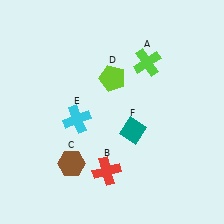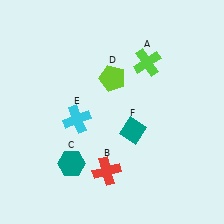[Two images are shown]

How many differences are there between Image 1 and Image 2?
There is 1 difference between the two images.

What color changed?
The hexagon (C) changed from brown in Image 1 to teal in Image 2.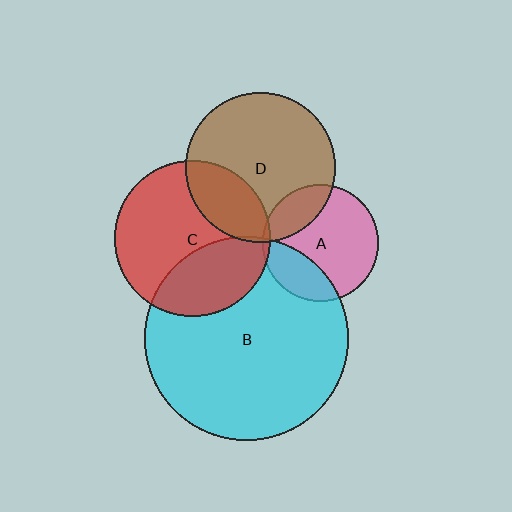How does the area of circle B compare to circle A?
Approximately 3.1 times.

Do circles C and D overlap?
Yes.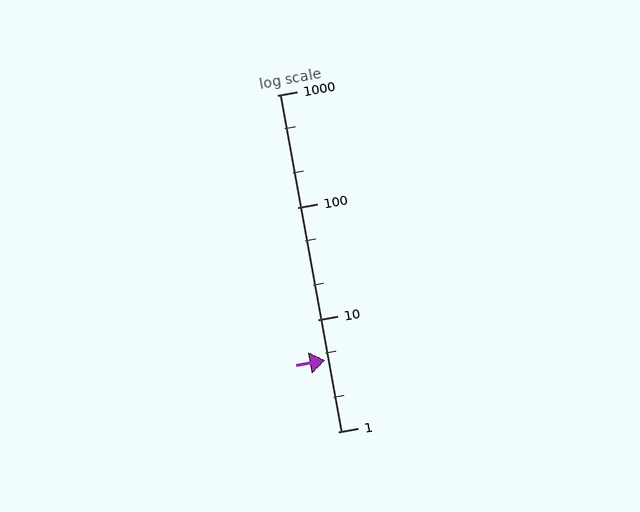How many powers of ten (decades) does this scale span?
The scale spans 3 decades, from 1 to 1000.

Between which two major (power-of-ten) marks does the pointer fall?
The pointer is between 1 and 10.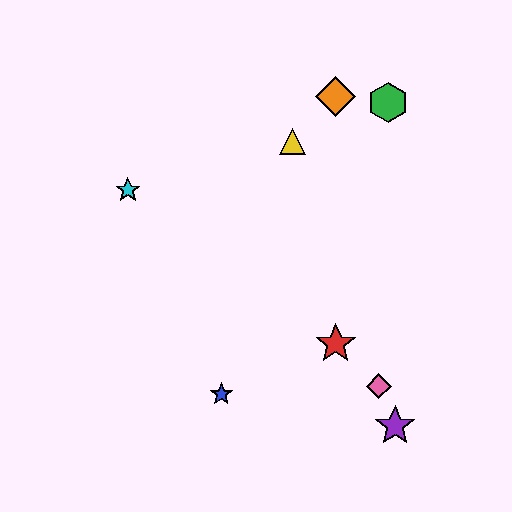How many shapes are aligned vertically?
2 shapes (the red star, the orange diamond) are aligned vertically.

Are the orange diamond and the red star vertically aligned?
Yes, both are at x≈336.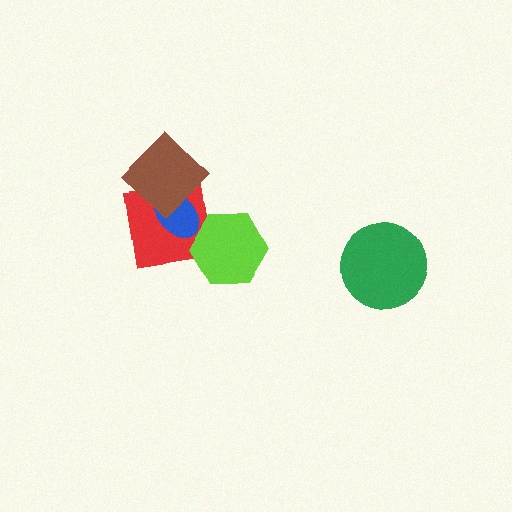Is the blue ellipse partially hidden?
Yes, it is partially covered by another shape.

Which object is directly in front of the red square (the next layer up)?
The blue ellipse is directly in front of the red square.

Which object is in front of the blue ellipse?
The brown diamond is in front of the blue ellipse.